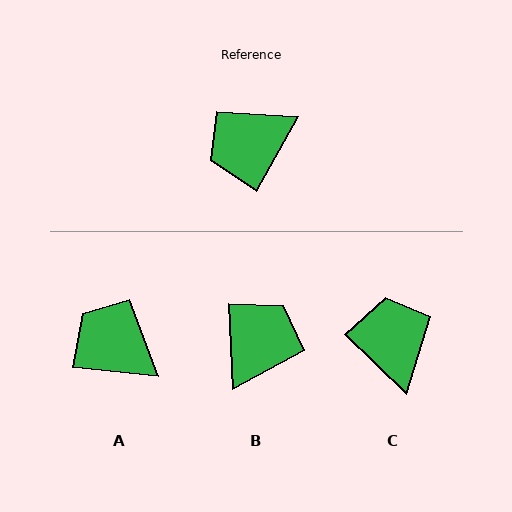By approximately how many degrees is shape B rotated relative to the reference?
Approximately 148 degrees clockwise.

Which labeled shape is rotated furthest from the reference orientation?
B, about 148 degrees away.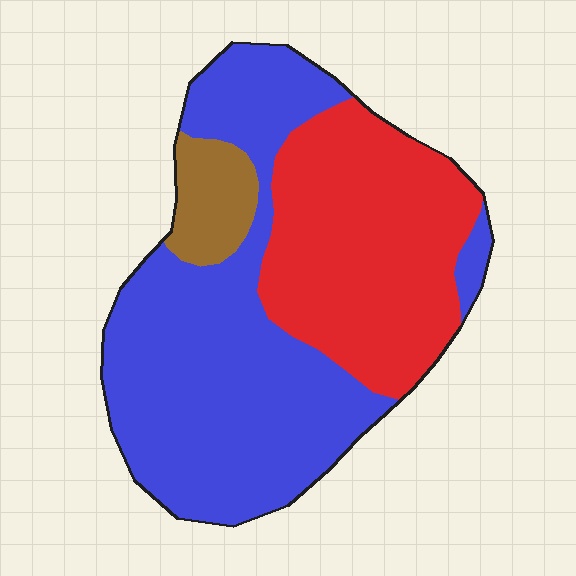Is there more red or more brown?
Red.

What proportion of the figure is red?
Red takes up between a third and a half of the figure.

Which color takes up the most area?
Blue, at roughly 55%.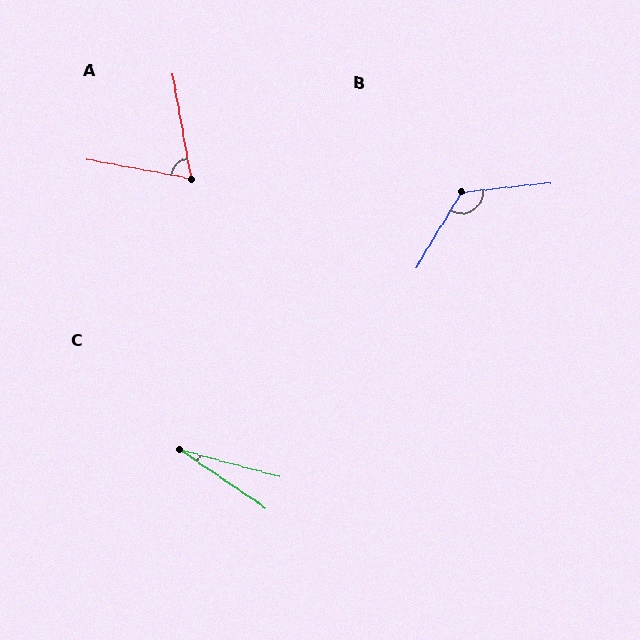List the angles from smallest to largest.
C (19°), A (70°), B (127°).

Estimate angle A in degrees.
Approximately 70 degrees.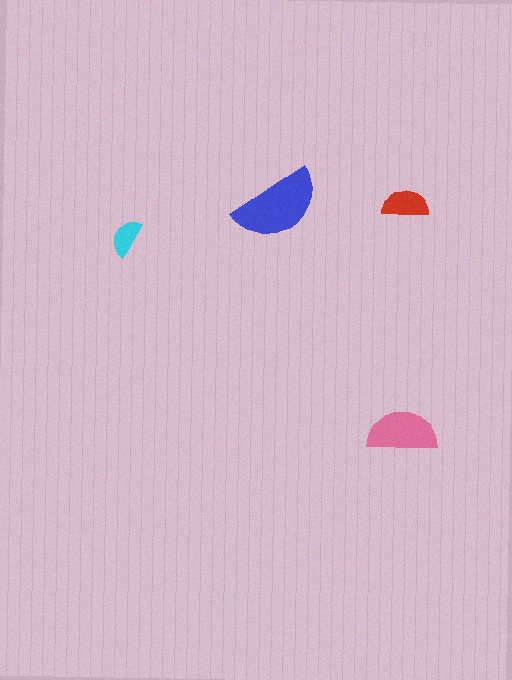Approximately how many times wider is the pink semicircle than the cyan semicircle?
About 2 times wider.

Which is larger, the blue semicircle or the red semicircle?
The blue one.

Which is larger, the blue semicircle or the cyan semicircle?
The blue one.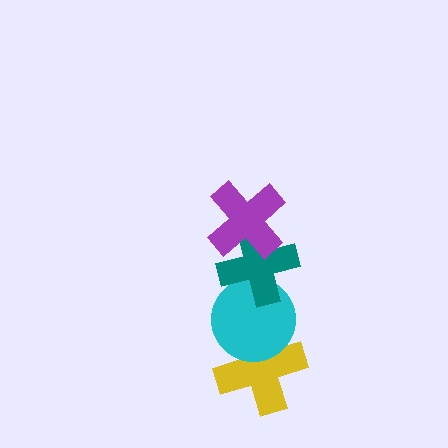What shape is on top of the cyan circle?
The teal cross is on top of the cyan circle.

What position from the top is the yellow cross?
The yellow cross is 4th from the top.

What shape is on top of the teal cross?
The purple cross is on top of the teal cross.